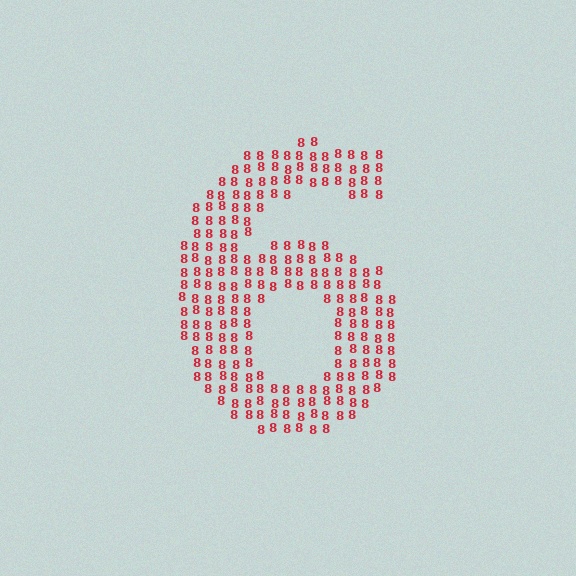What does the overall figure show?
The overall figure shows the digit 6.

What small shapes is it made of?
It is made of small digit 8's.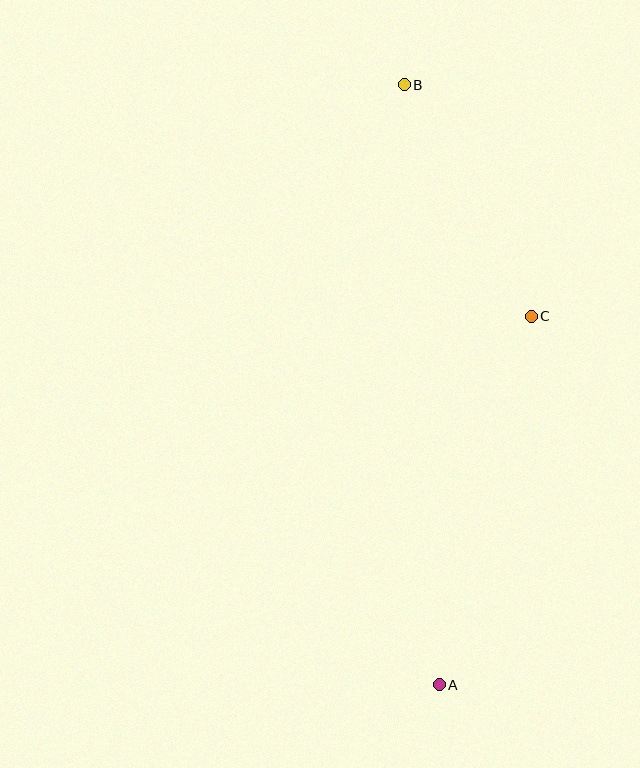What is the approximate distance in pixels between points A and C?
The distance between A and C is approximately 380 pixels.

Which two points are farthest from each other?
Points A and B are farthest from each other.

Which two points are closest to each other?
Points B and C are closest to each other.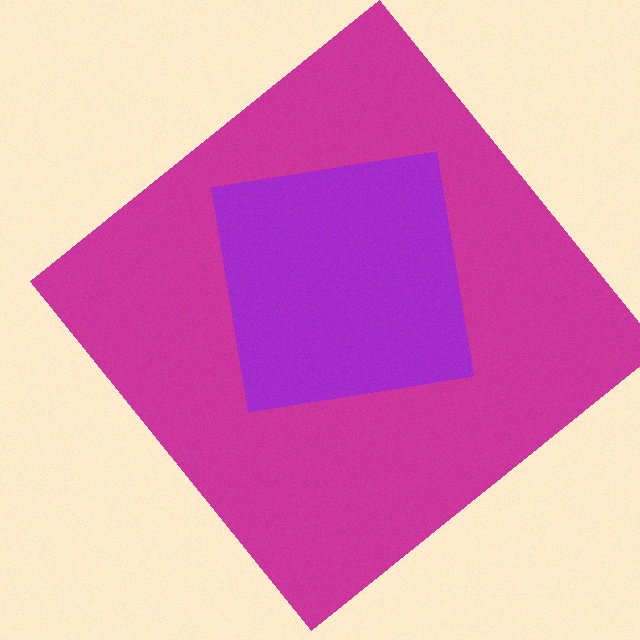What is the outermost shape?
The magenta diamond.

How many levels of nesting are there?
2.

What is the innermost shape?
The purple square.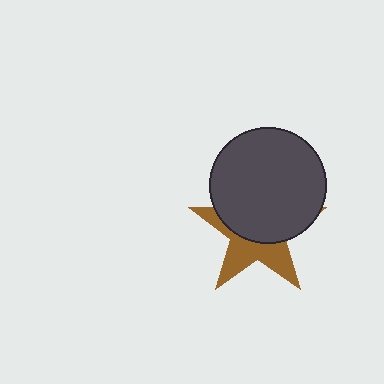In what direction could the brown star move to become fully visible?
The brown star could move down. That would shift it out from behind the dark gray circle entirely.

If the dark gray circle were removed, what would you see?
You would see the complete brown star.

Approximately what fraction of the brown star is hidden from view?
Roughly 57% of the brown star is hidden behind the dark gray circle.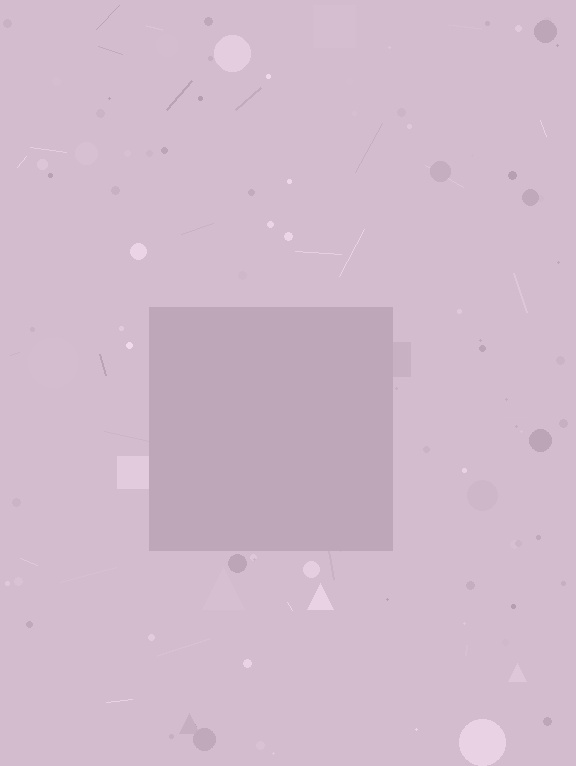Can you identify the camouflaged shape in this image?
The camouflaged shape is a square.